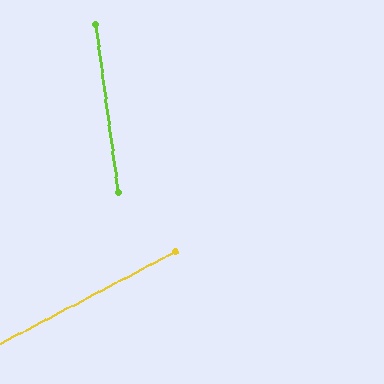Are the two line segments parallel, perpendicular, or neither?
Neither parallel nor perpendicular — they differ by about 70°.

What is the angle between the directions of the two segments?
Approximately 70 degrees.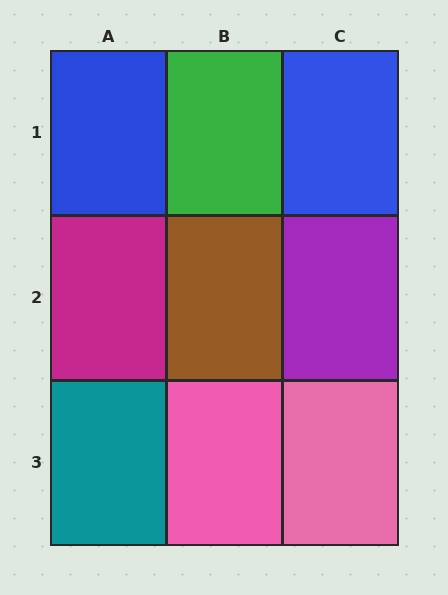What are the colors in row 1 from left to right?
Blue, green, blue.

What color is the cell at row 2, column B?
Brown.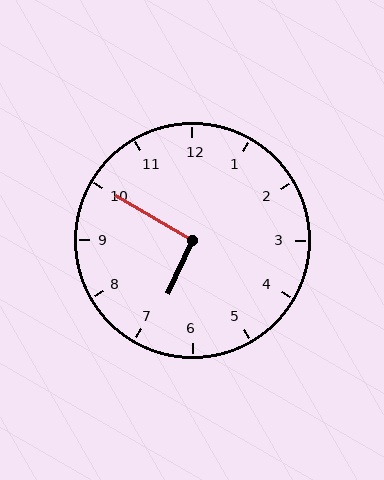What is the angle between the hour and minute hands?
Approximately 95 degrees.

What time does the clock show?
6:50.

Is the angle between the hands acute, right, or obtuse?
It is right.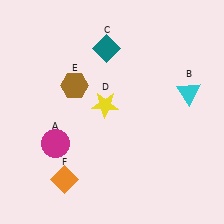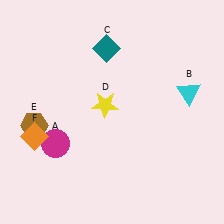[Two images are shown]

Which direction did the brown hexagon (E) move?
The brown hexagon (E) moved left.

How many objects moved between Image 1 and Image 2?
2 objects moved between the two images.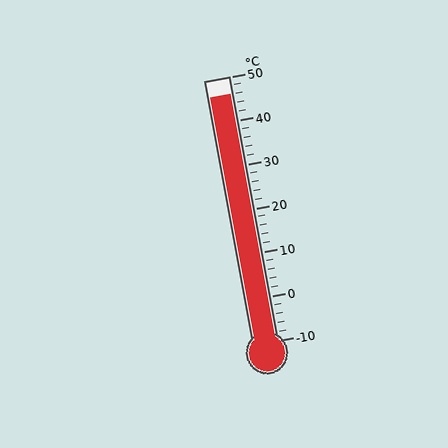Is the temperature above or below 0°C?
The temperature is above 0°C.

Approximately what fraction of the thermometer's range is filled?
The thermometer is filled to approximately 95% of its range.